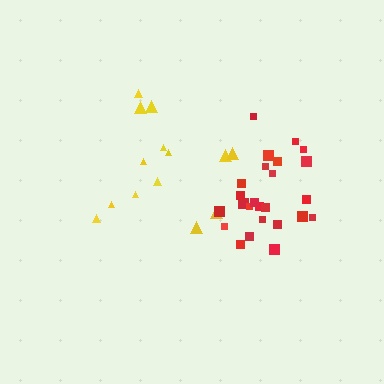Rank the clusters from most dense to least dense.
red, yellow.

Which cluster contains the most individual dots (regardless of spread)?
Red (25).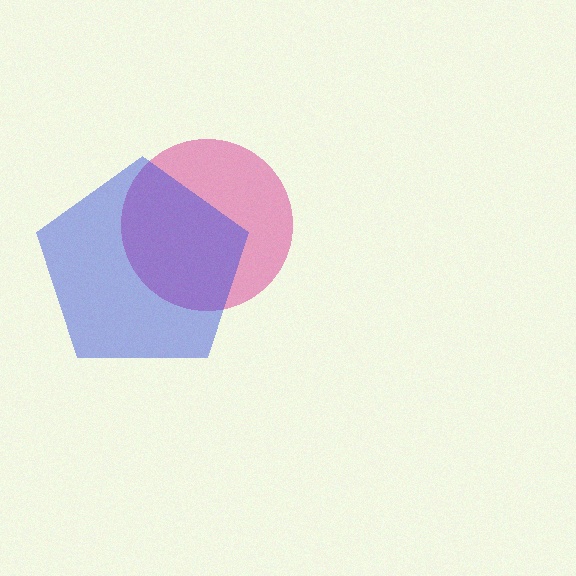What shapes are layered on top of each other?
The layered shapes are: a pink circle, a blue pentagon.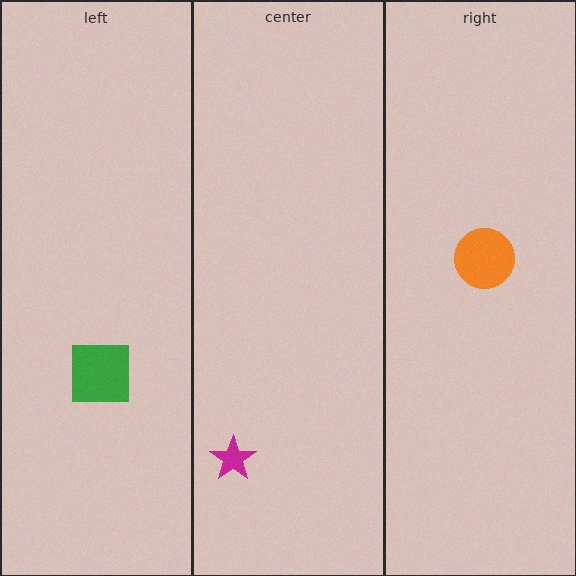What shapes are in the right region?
The orange circle.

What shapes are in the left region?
The green square.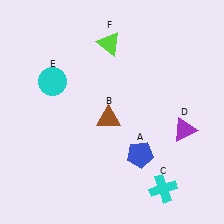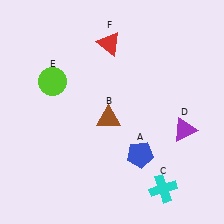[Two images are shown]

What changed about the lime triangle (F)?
In Image 1, F is lime. In Image 2, it changed to red.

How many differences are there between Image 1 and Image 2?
There are 2 differences between the two images.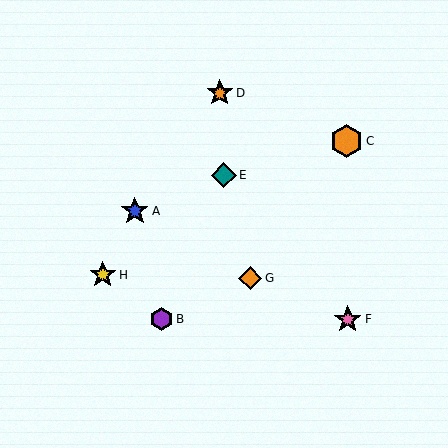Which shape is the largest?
The orange hexagon (labeled C) is the largest.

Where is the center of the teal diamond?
The center of the teal diamond is at (224, 175).